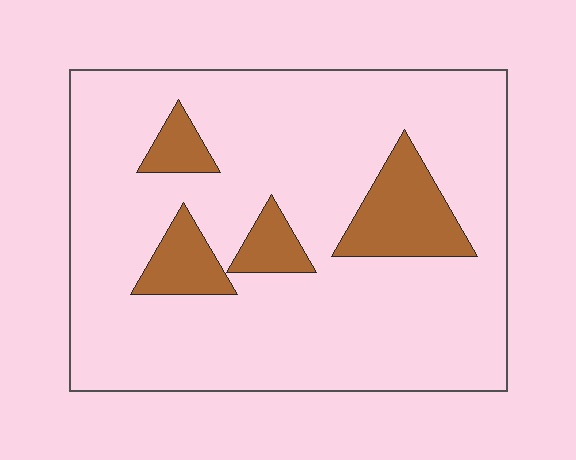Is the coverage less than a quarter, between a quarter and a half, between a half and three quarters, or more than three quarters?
Less than a quarter.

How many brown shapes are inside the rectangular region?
4.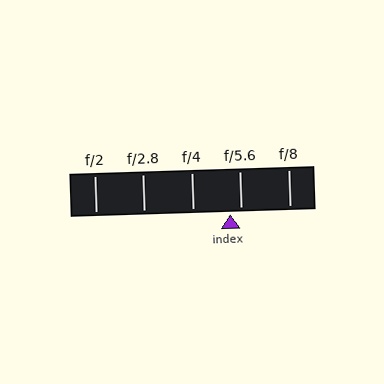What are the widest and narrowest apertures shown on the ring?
The widest aperture shown is f/2 and the narrowest is f/8.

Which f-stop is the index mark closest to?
The index mark is closest to f/5.6.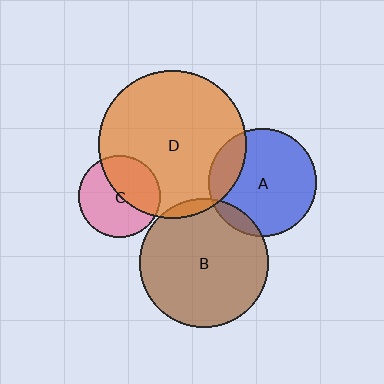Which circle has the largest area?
Circle D (orange).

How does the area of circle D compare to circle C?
Approximately 3.3 times.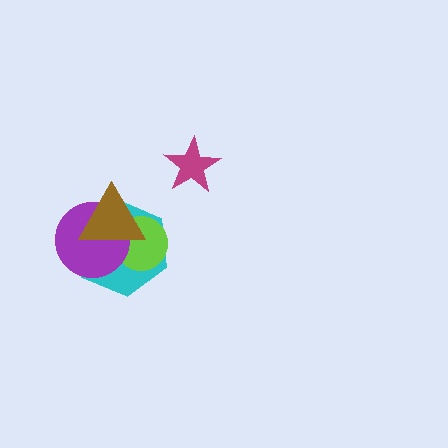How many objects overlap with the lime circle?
3 objects overlap with the lime circle.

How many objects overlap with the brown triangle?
3 objects overlap with the brown triangle.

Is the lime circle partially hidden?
Yes, it is partially covered by another shape.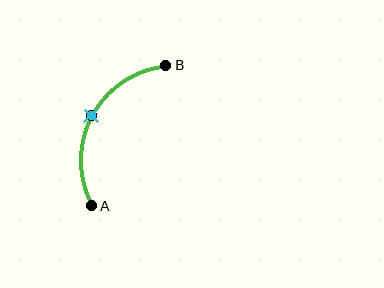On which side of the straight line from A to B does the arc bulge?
The arc bulges to the left of the straight line connecting A and B.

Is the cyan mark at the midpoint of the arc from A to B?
Yes. The cyan mark lies on the arc at equal arc-length from both A and B — it is the arc midpoint.